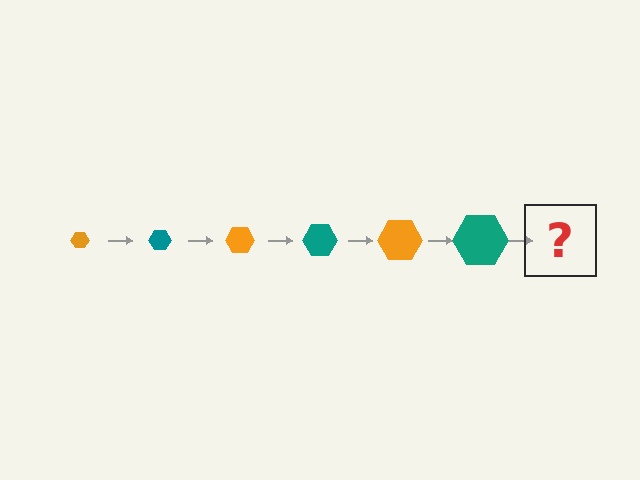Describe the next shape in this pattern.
It should be an orange hexagon, larger than the previous one.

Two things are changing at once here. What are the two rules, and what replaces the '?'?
The two rules are that the hexagon grows larger each step and the color cycles through orange and teal. The '?' should be an orange hexagon, larger than the previous one.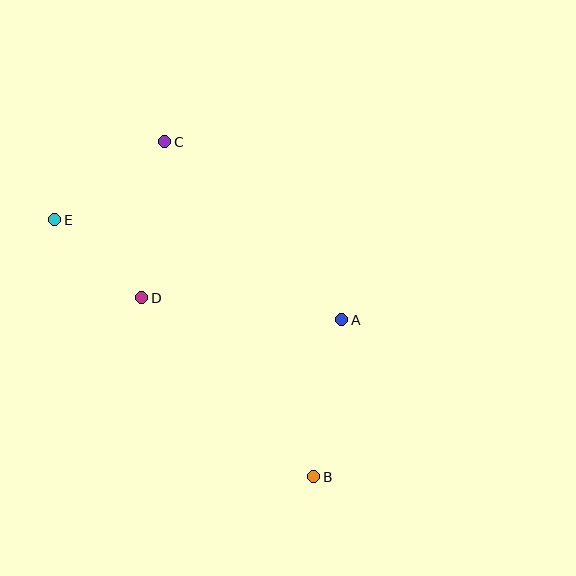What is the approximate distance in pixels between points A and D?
The distance between A and D is approximately 201 pixels.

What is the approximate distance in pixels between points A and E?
The distance between A and E is approximately 304 pixels.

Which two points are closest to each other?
Points D and E are closest to each other.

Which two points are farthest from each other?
Points B and C are farthest from each other.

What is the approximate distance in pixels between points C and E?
The distance between C and E is approximately 135 pixels.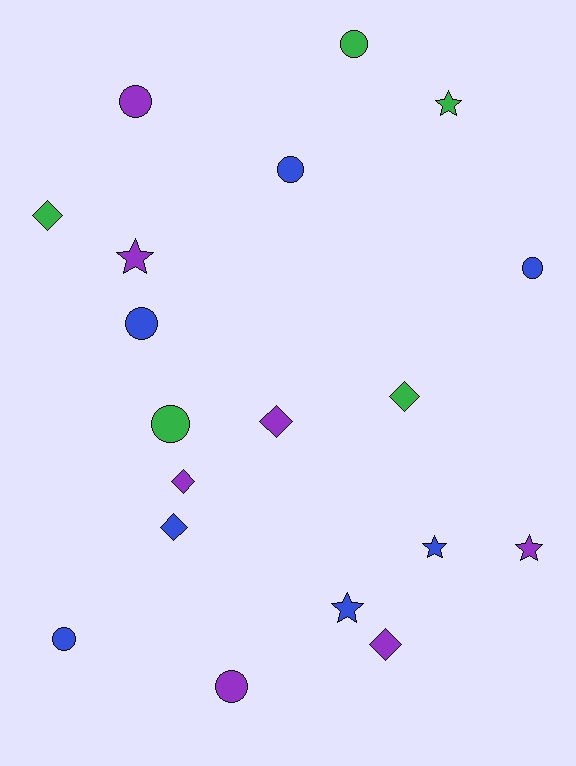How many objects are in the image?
There are 19 objects.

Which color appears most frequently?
Purple, with 7 objects.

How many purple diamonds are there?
There are 3 purple diamonds.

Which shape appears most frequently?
Circle, with 8 objects.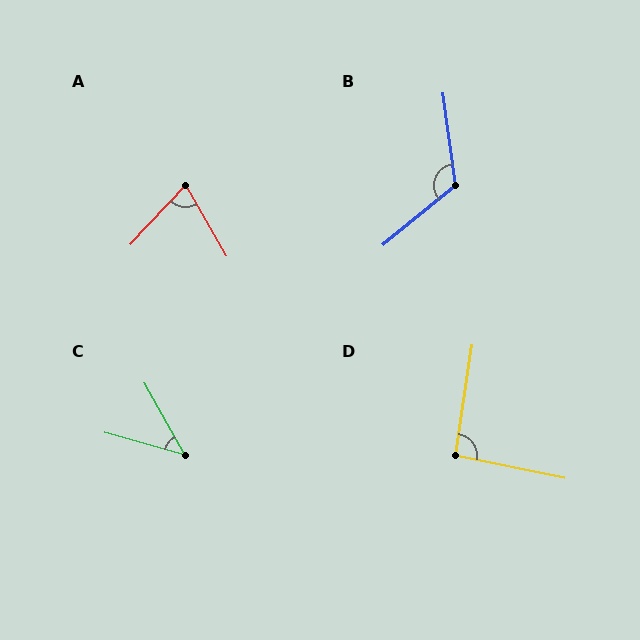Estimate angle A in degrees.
Approximately 73 degrees.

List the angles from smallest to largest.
C (45°), A (73°), D (93°), B (122°).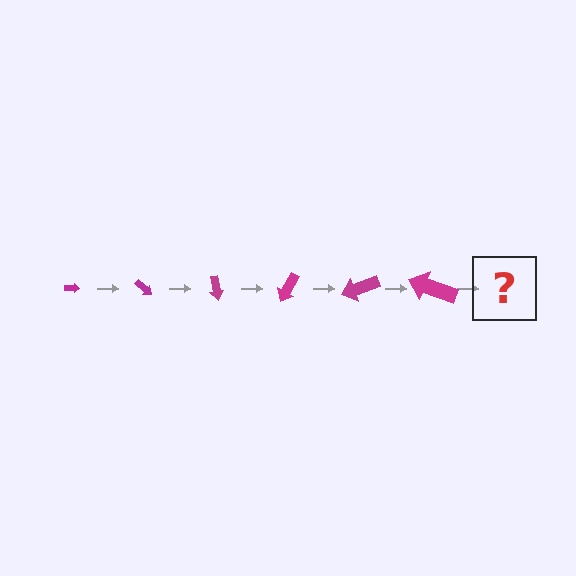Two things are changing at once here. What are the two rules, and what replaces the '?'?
The two rules are that the arrow grows larger each step and it rotates 40 degrees each step. The '?' should be an arrow, larger than the previous one and rotated 240 degrees from the start.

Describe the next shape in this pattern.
It should be an arrow, larger than the previous one and rotated 240 degrees from the start.